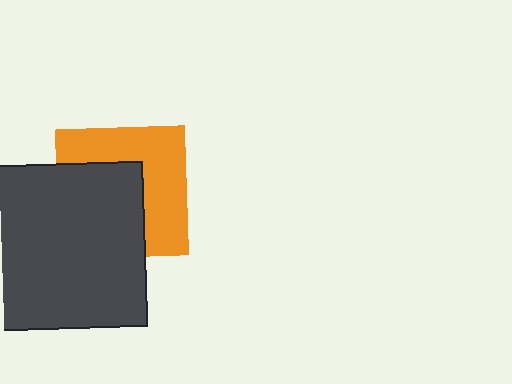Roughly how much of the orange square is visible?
About half of it is visible (roughly 51%).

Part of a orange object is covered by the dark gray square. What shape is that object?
It is a square.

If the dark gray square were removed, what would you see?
You would see the complete orange square.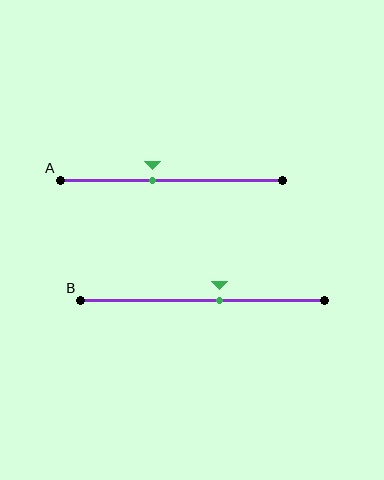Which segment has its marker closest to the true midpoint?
Segment B has its marker closest to the true midpoint.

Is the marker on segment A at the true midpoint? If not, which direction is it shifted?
No, the marker on segment A is shifted to the left by about 8% of the segment length.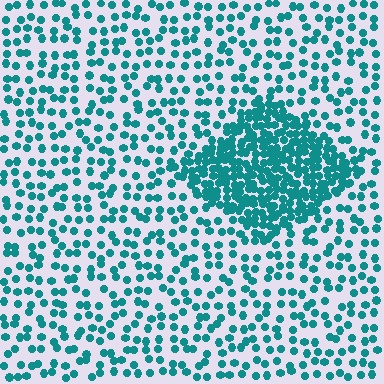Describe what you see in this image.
The image contains small teal elements arranged at two different densities. A diamond-shaped region is visible where the elements are more densely packed than the surrounding area.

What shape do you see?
I see a diamond.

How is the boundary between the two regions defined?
The boundary is defined by a change in element density (approximately 2.7x ratio). All elements are the same color, size, and shape.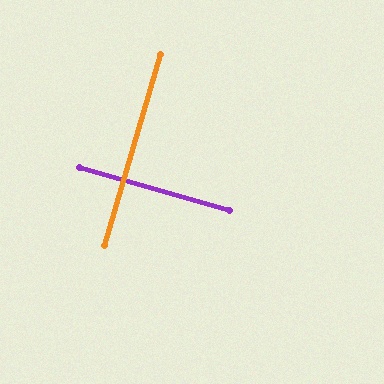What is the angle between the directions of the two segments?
Approximately 90 degrees.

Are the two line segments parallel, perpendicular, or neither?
Perpendicular — they meet at approximately 90°.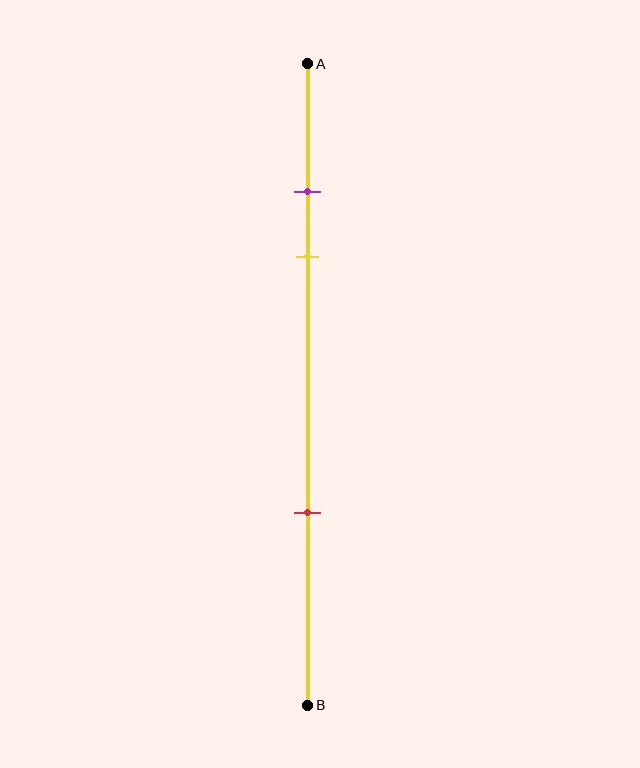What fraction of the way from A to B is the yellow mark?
The yellow mark is approximately 30% (0.3) of the way from A to B.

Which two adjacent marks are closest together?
The purple and yellow marks are the closest adjacent pair.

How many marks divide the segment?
There are 3 marks dividing the segment.